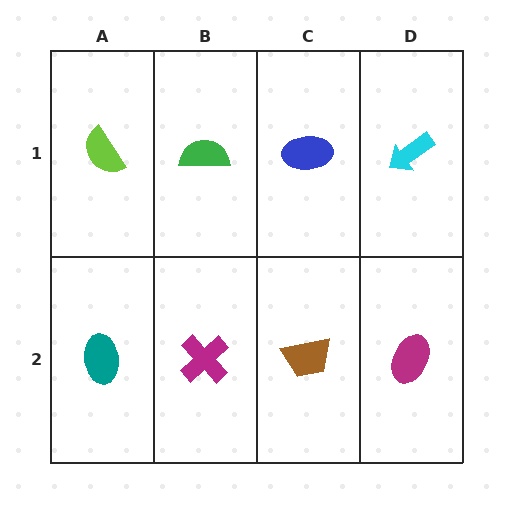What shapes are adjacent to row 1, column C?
A brown trapezoid (row 2, column C), a green semicircle (row 1, column B), a cyan arrow (row 1, column D).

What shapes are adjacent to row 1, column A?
A teal ellipse (row 2, column A), a green semicircle (row 1, column B).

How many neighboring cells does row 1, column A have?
2.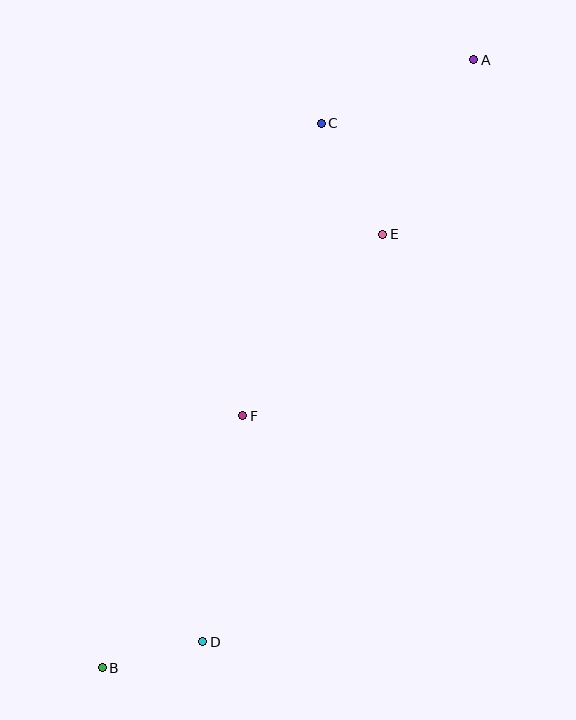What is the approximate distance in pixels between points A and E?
The distance between A and E is approximately 197 pixels.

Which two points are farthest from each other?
Points A and B are farthest from each other.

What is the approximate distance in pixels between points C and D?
The distance between C and D is approximately 532 pixels.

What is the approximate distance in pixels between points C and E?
The distance between C and E is approximately 127 pixels.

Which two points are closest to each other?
Points B and D are closest to each other.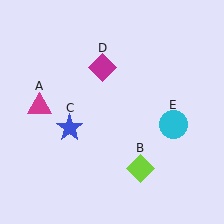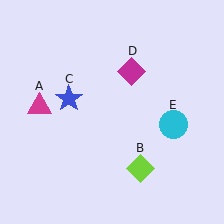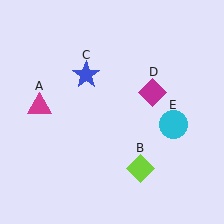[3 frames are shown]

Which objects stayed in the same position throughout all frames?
Magenta triangle (object A) and lime diamond (object B) and cyan circle (object E) remained stationary.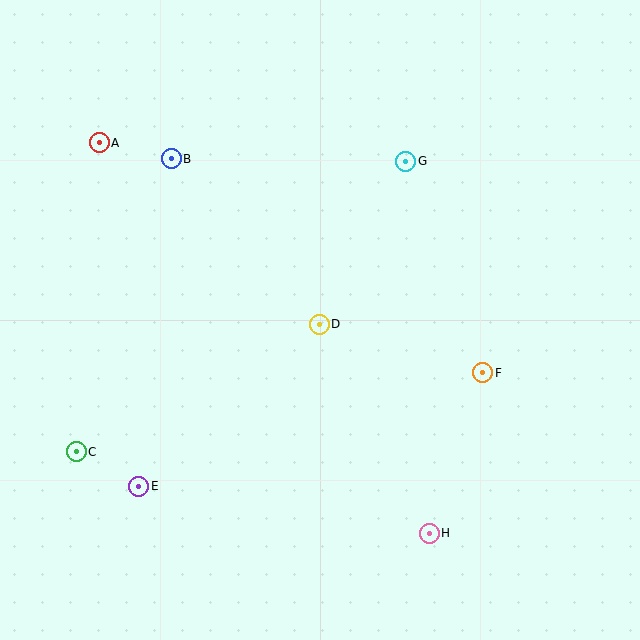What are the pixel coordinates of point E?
Point E is at (139, 486).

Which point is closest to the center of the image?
Point D at (319, 324) is closest to the center.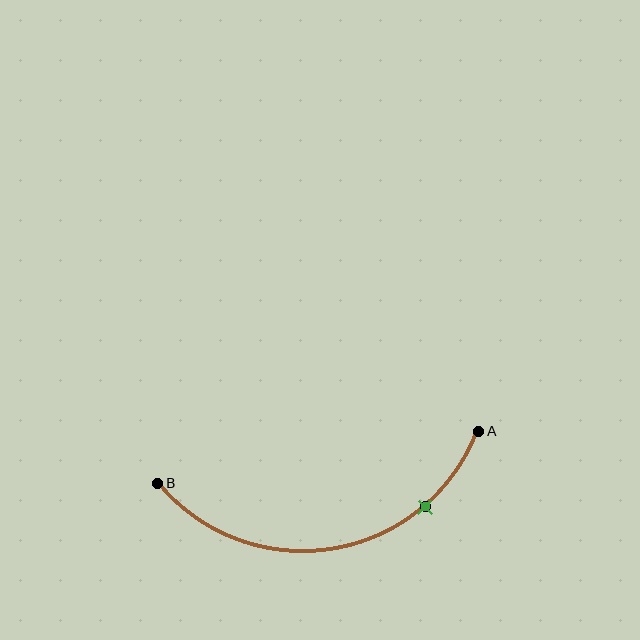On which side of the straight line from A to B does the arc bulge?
The arc bulges below the straight line connecting A and B.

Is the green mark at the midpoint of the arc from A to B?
No. The green mark lies on the arc but is closer to endpoint A. The arc midpoint would be at the point on the curve equidistant along the arc from both A and B.